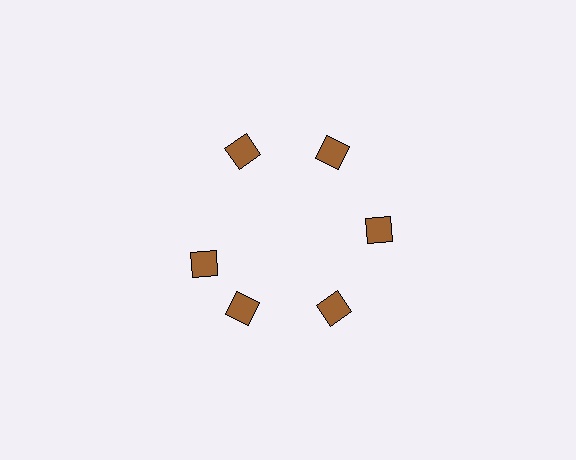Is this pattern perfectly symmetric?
No. The 6 brown squares are arranged in a ring, but one element near the 9 o'clock position is rotated out of alignment along the ring, breaking the 6-fold rotational symmetry.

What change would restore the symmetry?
The symmetry would be restored by rotating it back into even spacing with its neighbors so that all 6 squares sit at equal angles and equal distance from the center.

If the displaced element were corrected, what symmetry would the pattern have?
It would have 6-fold rotational symmetry — the pattern would map onto itself every 60 degrees.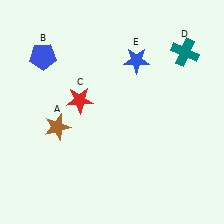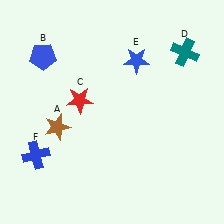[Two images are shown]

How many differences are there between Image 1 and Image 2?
There is 1 difference between the two images.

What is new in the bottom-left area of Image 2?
A blue cross (F) was added in the bottom-left area of Image 2.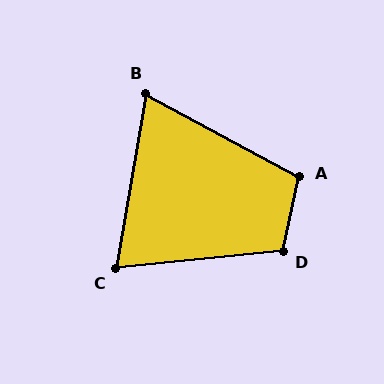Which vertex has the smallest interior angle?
B, at approximately 71 degrees.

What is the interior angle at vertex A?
Approximately 106 degrees (obtuse).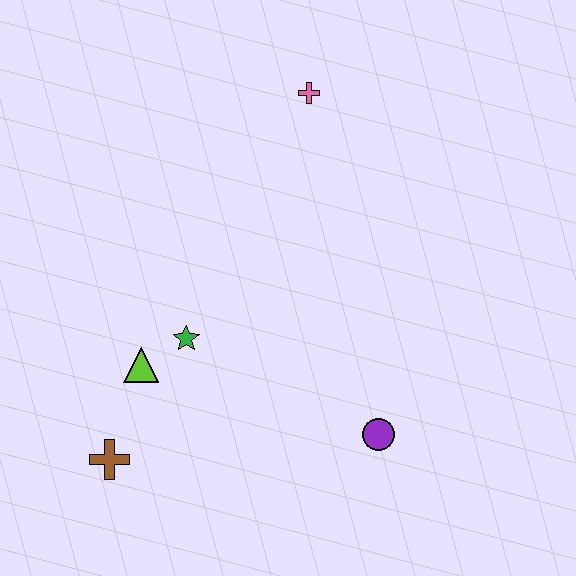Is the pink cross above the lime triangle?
Yes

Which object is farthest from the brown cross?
The pink cross is farthest from the brown cross.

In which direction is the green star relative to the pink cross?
The green star is below the pink cross.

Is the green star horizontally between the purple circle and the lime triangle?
Yes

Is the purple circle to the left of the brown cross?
No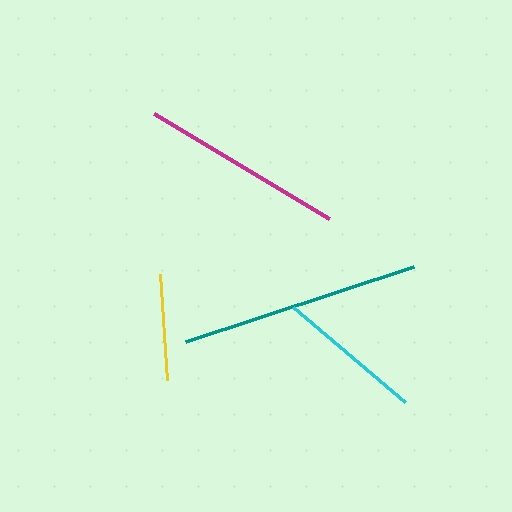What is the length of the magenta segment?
The magenta segment is approximately 204 pixels long.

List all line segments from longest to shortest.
From longest to shortest: teal, magenta, cyan, yellow.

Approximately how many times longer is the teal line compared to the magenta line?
The teal line is approximately 1.2 times the length of the magenta line.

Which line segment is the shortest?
The yellow line is the shortest at approximately 107 pixels.